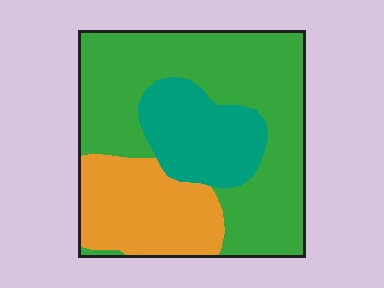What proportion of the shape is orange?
Orange covers roughly 25% of the shape.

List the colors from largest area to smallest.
From largest to smallest: green, orange, teal.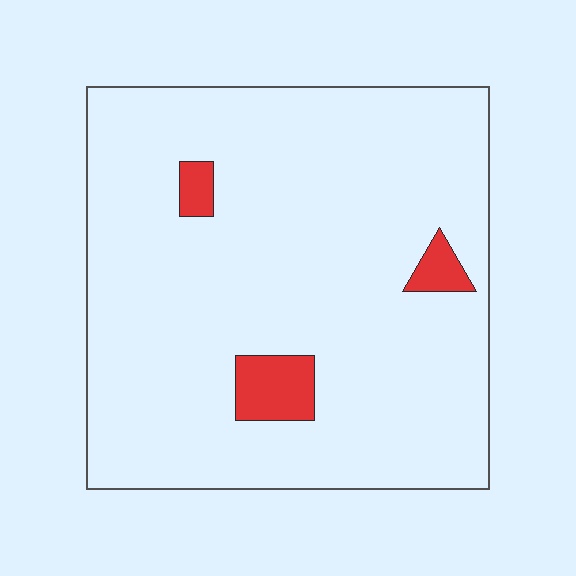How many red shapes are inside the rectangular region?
3.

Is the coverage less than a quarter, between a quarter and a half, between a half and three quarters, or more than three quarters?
Less than a quarter.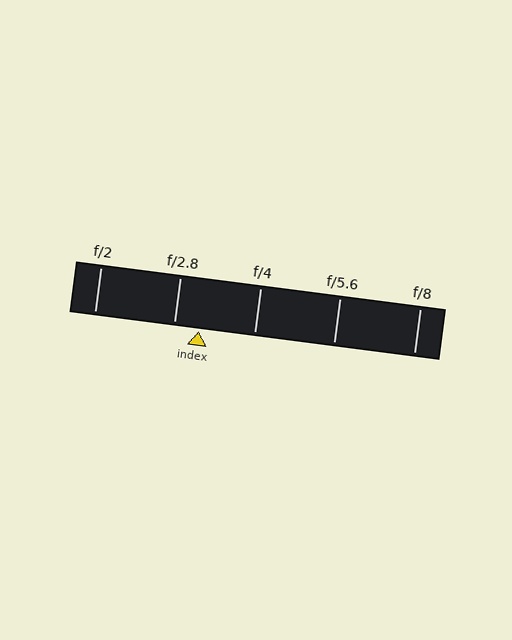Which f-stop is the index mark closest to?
The index mark is closest to f/2.8.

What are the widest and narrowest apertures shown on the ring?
The widest aperture shown is f/2 and the narrowest is f/8.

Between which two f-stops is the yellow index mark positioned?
The index mark is between f/2.8 and f/4.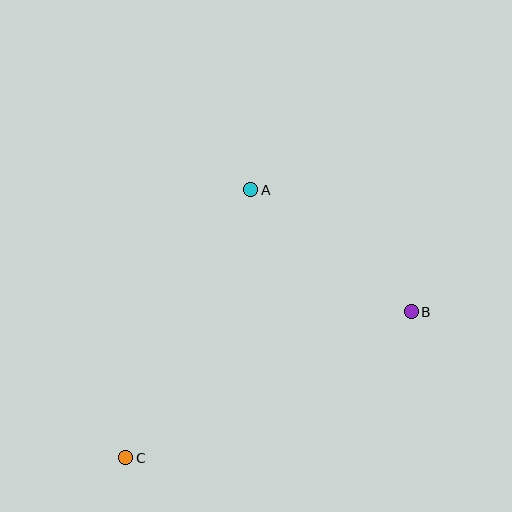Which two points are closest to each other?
Points A and B are closest to each other.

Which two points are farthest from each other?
Points B and C are farthest from each other.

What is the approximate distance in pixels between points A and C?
The distance between A and C is approximately 296 pixels.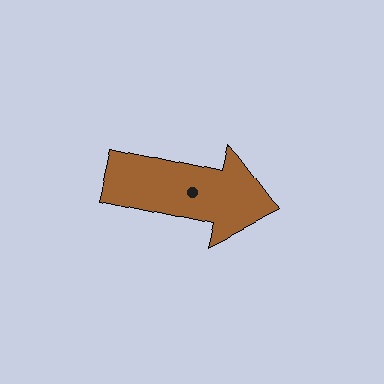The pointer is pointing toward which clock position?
Roughly 3 o'clock.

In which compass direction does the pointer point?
East.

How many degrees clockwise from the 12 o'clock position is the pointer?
Approximately 103 degrees.